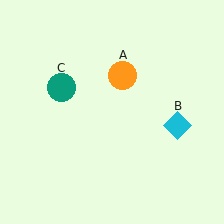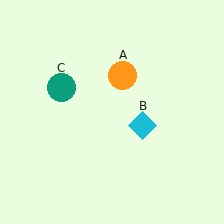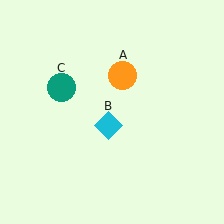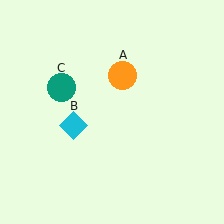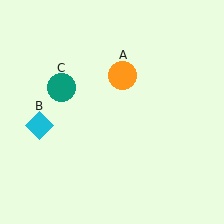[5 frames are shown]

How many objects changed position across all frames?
1 object changed position: cyan diamond (object B).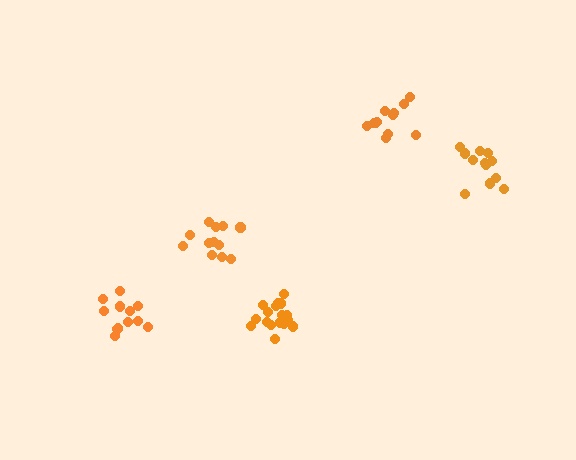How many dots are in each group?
Group 1: 12 dots, Group 2: 12 dots, Group 3: 12 dots, Group 4: 17 dots, Group 5: 12 dots (65 total).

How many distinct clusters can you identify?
There are 5 distinct clusters.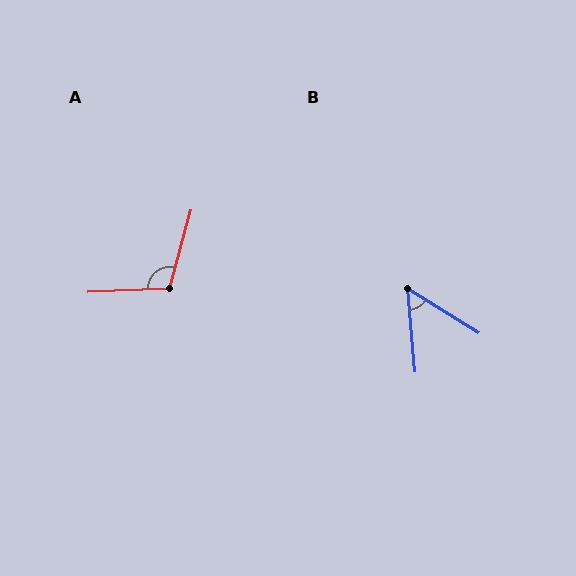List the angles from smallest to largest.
B (53°), A (108°).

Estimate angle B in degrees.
Approximately 53 degrees.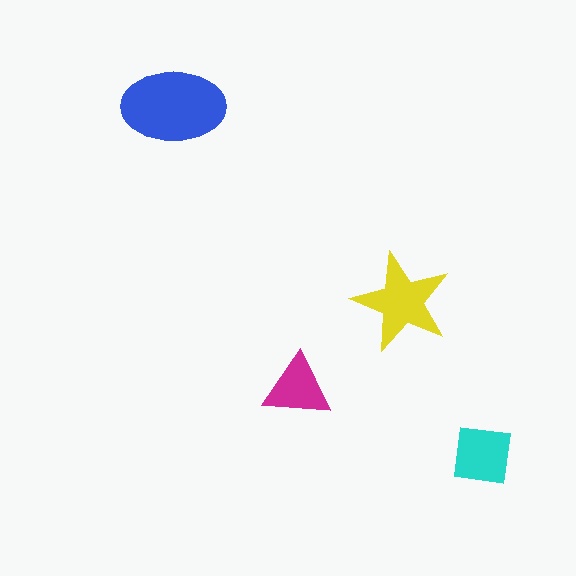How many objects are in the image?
There are 4 objects in the image.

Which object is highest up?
The blue ellipse is topmost.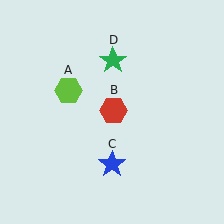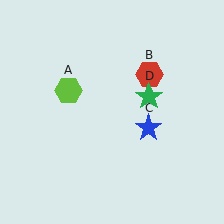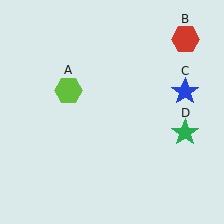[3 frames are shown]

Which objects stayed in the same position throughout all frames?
Lime hexagon (object A) remained stationary.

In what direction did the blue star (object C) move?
The blue star (object C) moved up and to the right.